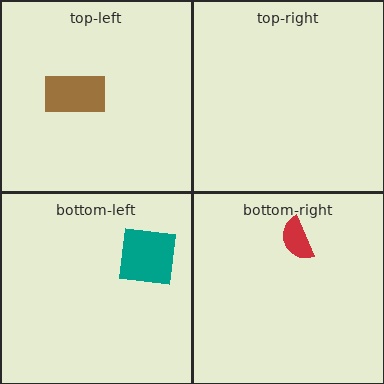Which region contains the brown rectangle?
The top-left region.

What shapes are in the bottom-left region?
The teal square.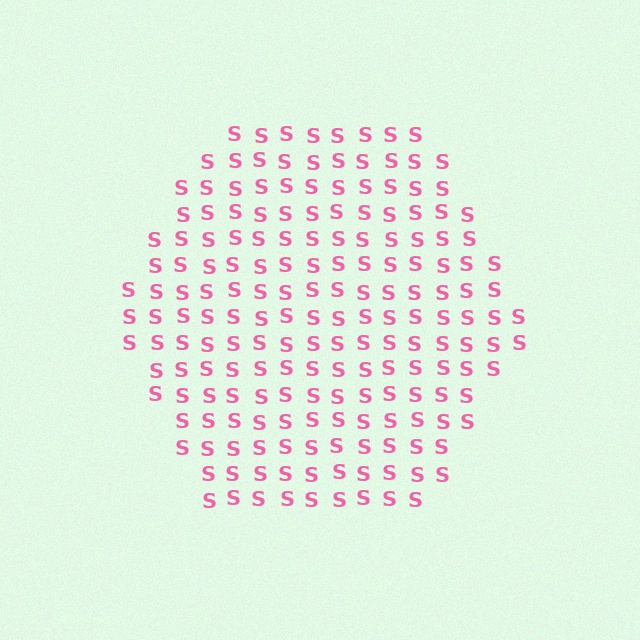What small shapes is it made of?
It is made of small letter S's.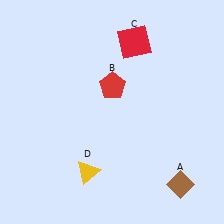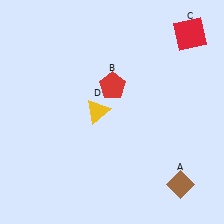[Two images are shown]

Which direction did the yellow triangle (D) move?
The yellow triangle (D) moved up.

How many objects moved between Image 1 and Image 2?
2 objects moved between the two images.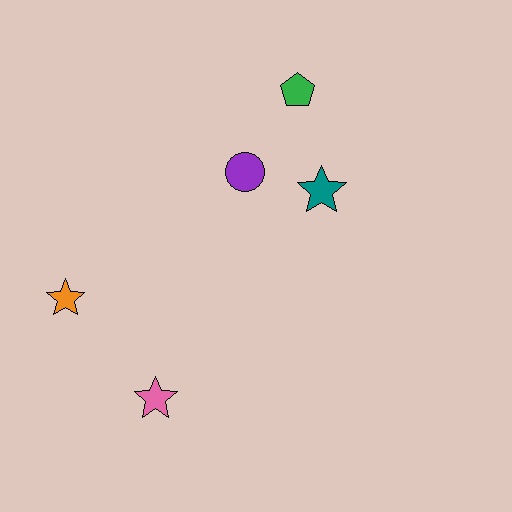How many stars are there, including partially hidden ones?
There are 3 stars.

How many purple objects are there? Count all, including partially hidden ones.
There is 1 purple object.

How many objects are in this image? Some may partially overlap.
There are 5 objects.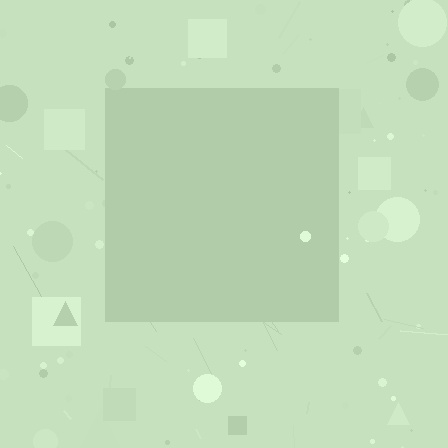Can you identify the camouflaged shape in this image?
The camouflaged shape is a square.